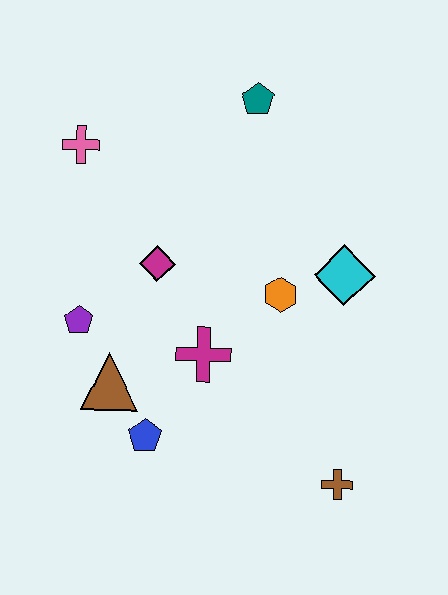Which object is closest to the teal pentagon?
The pink cross is closest to the teal pentagon.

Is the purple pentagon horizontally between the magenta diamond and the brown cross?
No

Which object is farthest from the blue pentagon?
The teal pentagon is farthest from the blue pentagon.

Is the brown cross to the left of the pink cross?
No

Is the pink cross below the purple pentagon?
No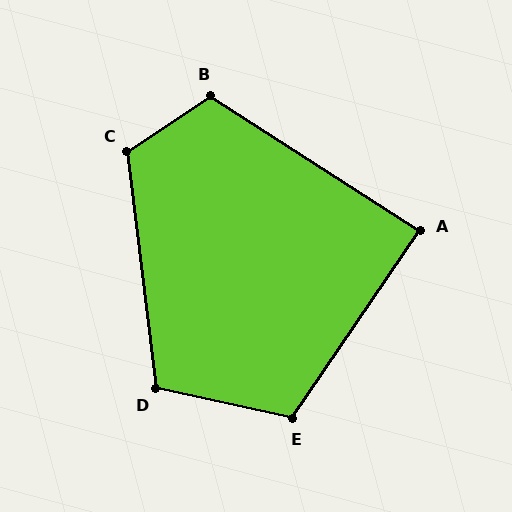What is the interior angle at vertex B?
Approximately 114 degrees (obtuse).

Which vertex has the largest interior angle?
C, at approximately 117 degrees.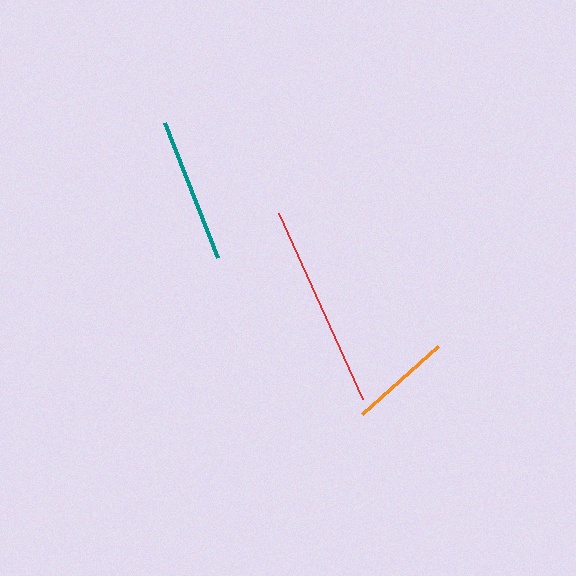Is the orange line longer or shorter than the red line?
The red line is longer than the orange line.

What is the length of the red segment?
The red segment is approximately 204 pixels long.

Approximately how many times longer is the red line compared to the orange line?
The red line is approximately 2.0 times the length of the orange line.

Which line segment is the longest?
The red line is the longest at approximately 204 pixels.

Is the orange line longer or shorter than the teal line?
The teal line is longer than the orange line.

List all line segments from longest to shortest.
From longest to shortest: red, teal, orange.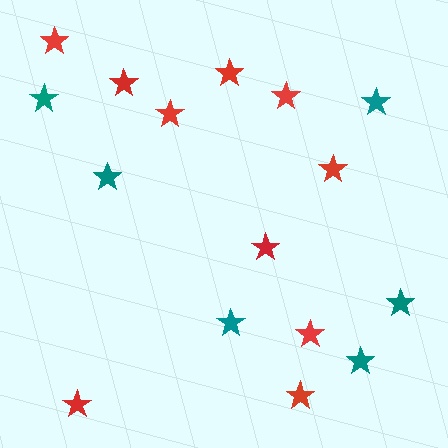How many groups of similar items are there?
There are 2 groups: one group of red stars (10) and one group of teal stars (6).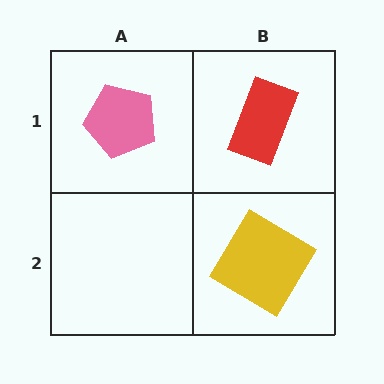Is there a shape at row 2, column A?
No, that cell is empty.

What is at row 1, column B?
A red rectangle.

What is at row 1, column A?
A pink pentagon.